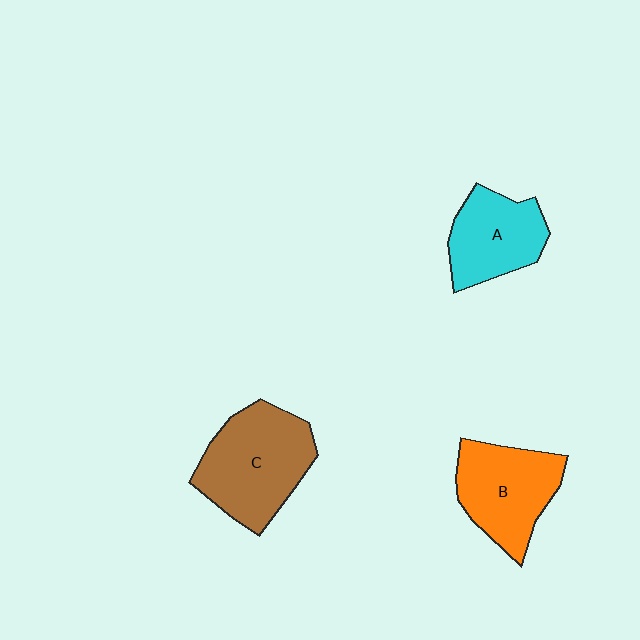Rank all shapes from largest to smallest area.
From largest to smallest: C (brown), B (orange), A (cyan).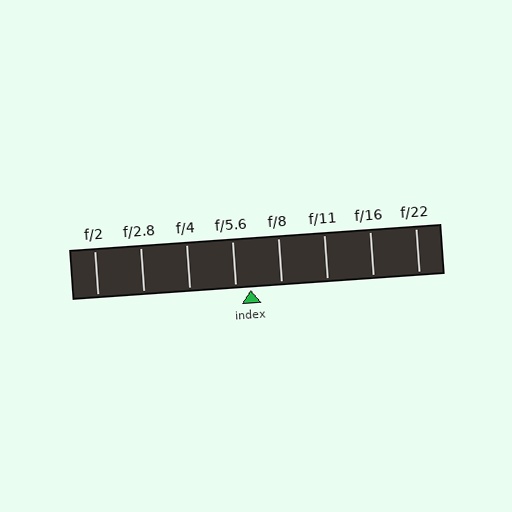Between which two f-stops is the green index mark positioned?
The index mark is between f/5.6 and f/8.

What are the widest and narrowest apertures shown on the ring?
The widest aperture shown is f/2 and the narrowest is f/22.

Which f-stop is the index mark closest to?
The index mark is closest to f/5.6.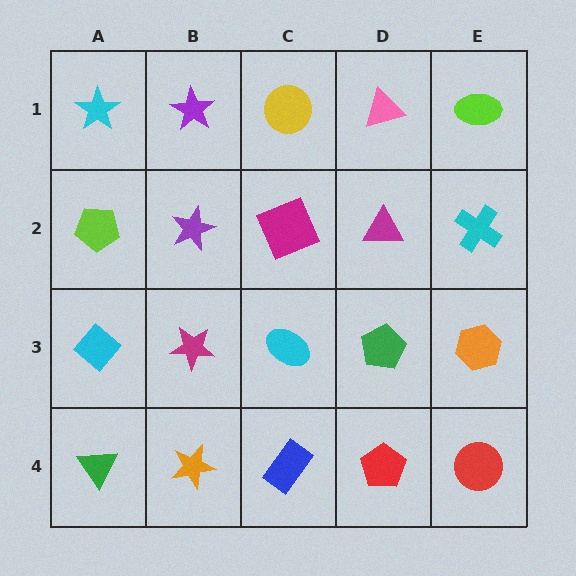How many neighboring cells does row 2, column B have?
4.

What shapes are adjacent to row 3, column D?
A magenta triangle (row 2, column D), a red pentagon (row 4, column D), a cyan ellipse (row 3, column C), an orange hexagon (row 3, column E).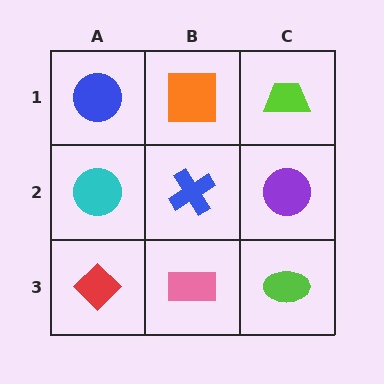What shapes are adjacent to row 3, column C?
A purple circle (row 2, column C), a pink rectangle (row 3, column B).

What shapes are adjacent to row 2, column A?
A blue circle (row 1, column A), a red diamond (row 3, column A), a blue cross (row 2, column B).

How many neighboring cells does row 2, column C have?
3.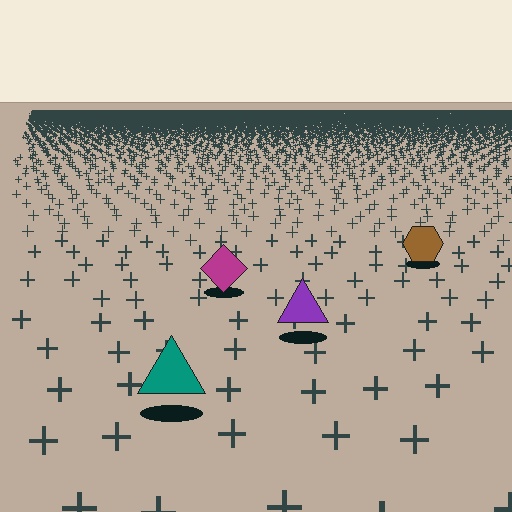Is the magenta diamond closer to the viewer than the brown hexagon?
Yes. The magenta diamond is closer — you can tell from the texture gradient: the ground texture is coarser near it.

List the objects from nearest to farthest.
From nearest to farthest: the teal triangle, the purple triangle, the magenta diamond, the brown hexagon.